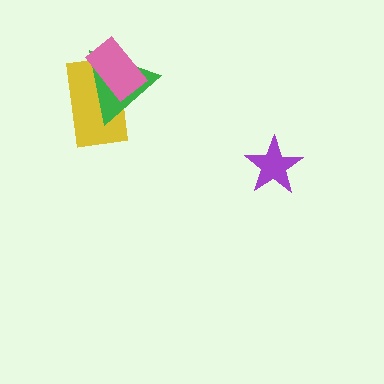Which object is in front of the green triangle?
The pink rectangle is in front of the green triangle.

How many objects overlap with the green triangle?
2 objects overlap with the green triangle.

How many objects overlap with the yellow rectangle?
2 objects overlap with the yellow rectangle.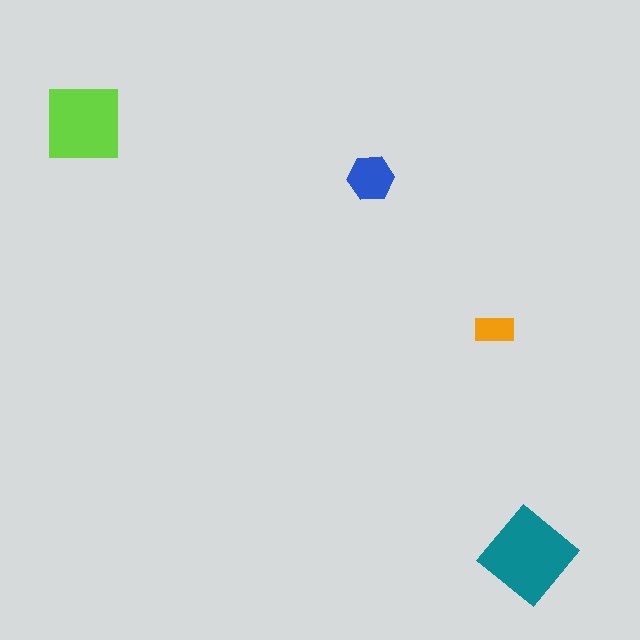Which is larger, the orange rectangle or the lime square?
The lime square.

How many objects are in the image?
There are 4 objects in the image.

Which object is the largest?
The teal diamond.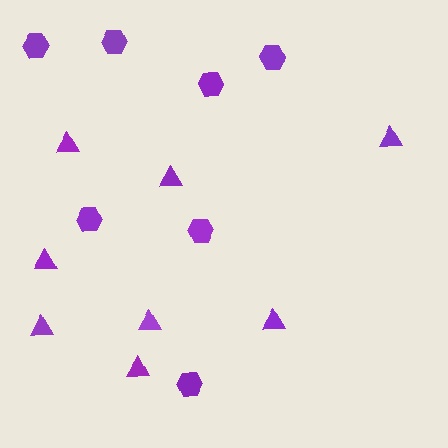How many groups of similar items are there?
There are 2 groups: one group of hexagons (7) and one group of triangles (8).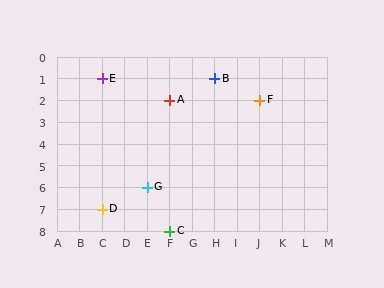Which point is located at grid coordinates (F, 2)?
Point A is at (F, 2).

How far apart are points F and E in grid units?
Points F and E are 7 columns and 1 row apart (about 7.1 grid units diagonally).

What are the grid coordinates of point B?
Point B is at grid coordinates (H, 1).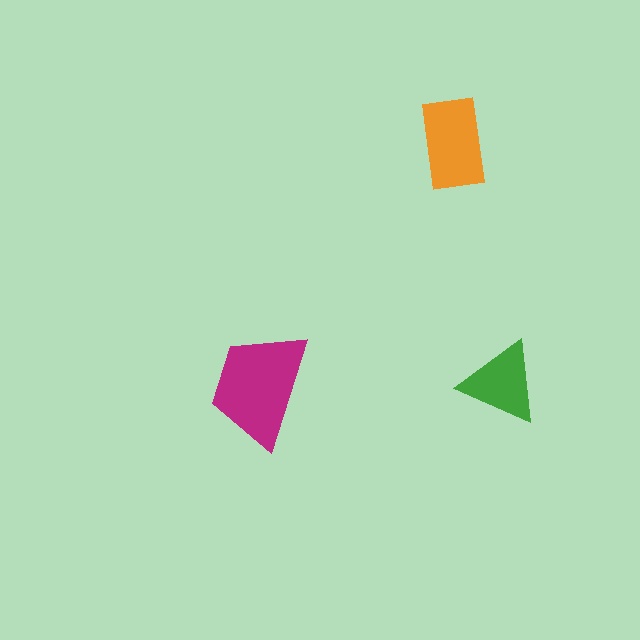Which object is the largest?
The magenta trapezoid.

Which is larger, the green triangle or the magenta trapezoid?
The magenta trapezoid.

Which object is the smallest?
The green triangle.